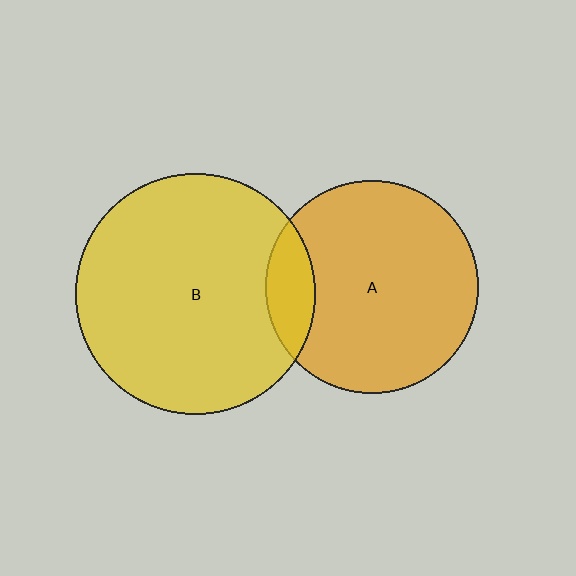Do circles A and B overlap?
Yes.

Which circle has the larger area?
Circle B (yellow).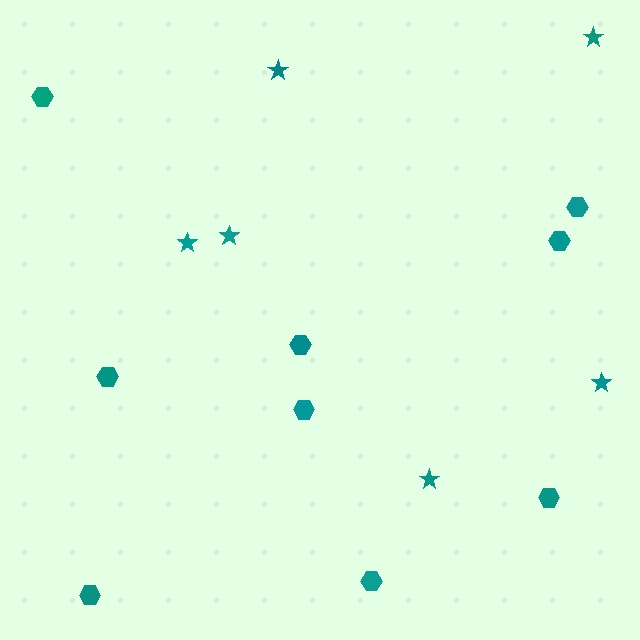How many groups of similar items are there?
There are 2 groups: one group of hexagons (9) and one group of stars (6).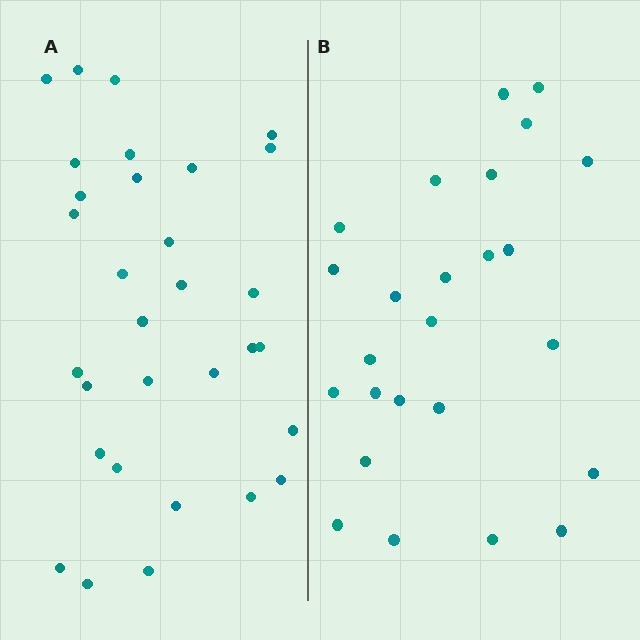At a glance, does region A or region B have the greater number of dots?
Region A (the left region) has more dots.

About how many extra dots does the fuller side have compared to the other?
Region A has about 6 more dots than region B.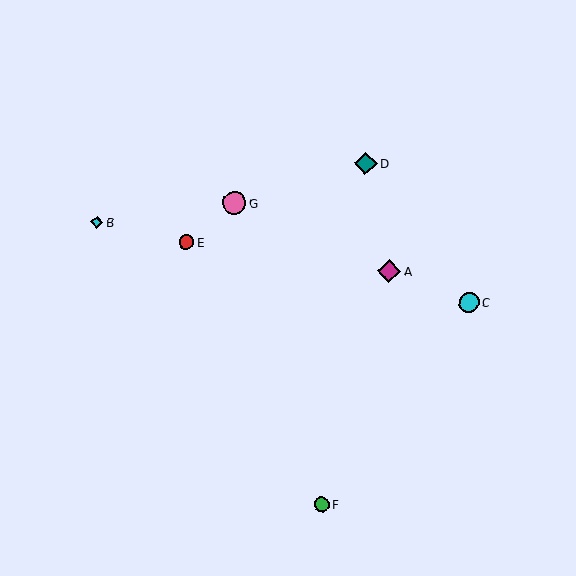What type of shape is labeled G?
Shape G is a pink circle.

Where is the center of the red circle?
The center of the red circle is at (187, 242).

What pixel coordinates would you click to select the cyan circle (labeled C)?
Click at (469, 302) to select the cyan circle C.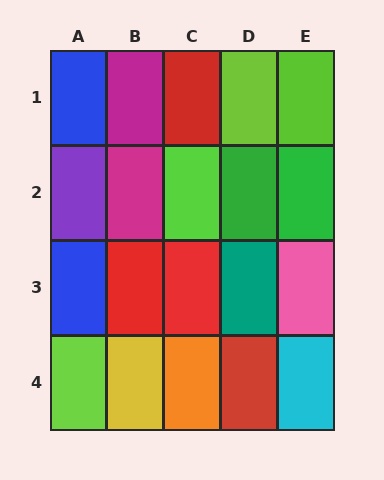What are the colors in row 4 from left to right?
Lime, yellow, orange, red, cyan.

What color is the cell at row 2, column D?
Green.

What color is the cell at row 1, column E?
Lime.